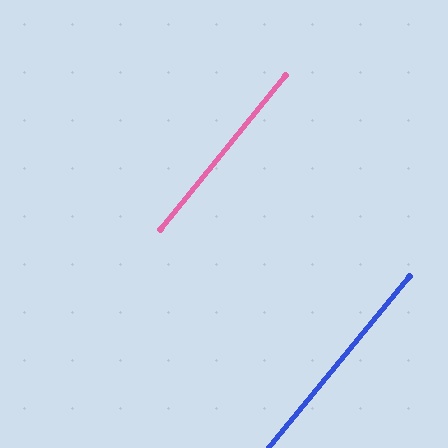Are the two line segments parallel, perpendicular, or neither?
Parallel — their directions differ by only 0.4°.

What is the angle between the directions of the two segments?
Approximately 0 degrees.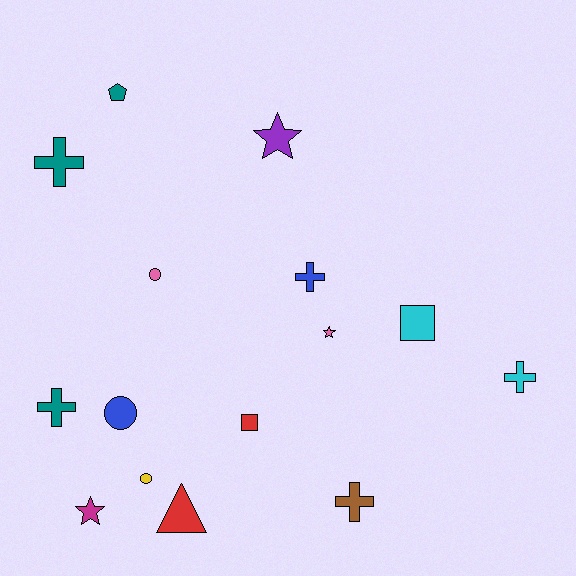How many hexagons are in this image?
There are no hexagons.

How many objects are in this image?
There are 15 objects.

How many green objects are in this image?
There are no green objects.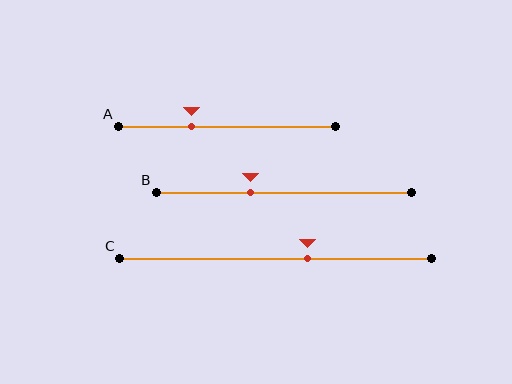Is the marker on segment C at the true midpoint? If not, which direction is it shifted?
No, the marker on segment C is shifted to the right by about 10% of the segment length.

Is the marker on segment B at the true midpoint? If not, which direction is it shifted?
No, the marker on segment B is shifted to the left by about 13% of the segment length.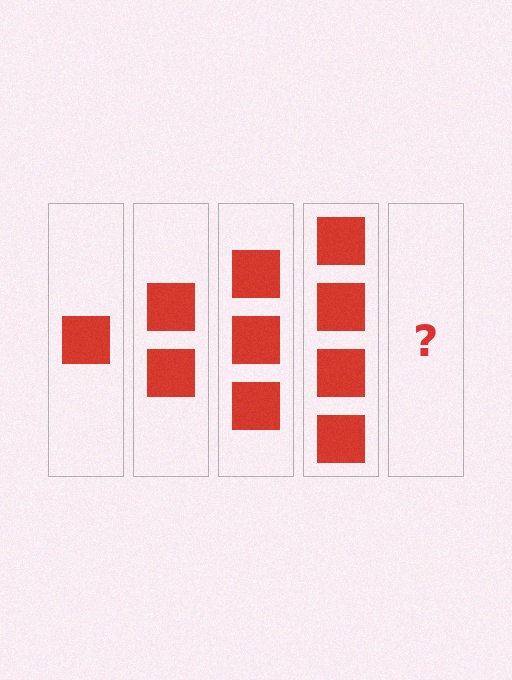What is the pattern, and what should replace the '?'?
The pattern is that each step adds one more square. The '?' should be 5 squares.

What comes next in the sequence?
The next element should be 5 squares.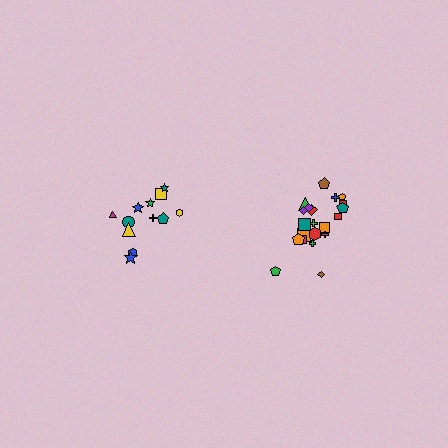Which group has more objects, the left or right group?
The right group.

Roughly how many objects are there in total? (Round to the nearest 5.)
Roughly 35 objects in total.